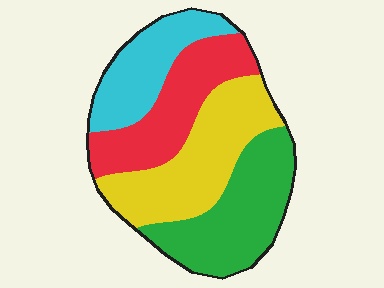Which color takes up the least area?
Cyan, at roughly 20%.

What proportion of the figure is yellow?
Yellow takes up about one third (1/3) of the figure.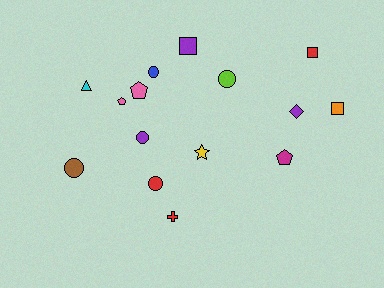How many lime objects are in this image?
There is 1 lime object.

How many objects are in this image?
There are 15 objects.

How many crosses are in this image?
There is 1 cross.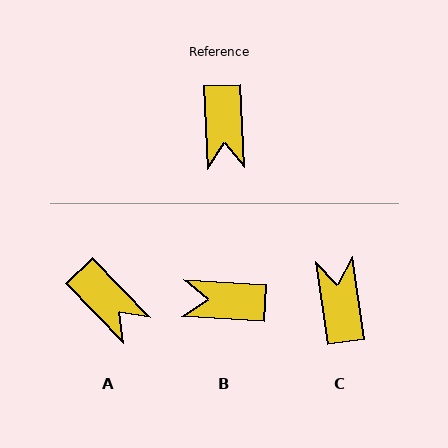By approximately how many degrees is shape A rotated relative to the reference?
Approximately 42 degrees counter-clockwise.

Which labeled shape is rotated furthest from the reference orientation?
C, about 174 degrees away.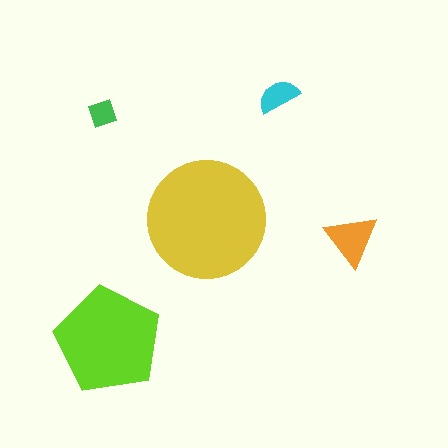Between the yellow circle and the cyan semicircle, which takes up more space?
The yellow circle.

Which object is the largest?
The yellow circle.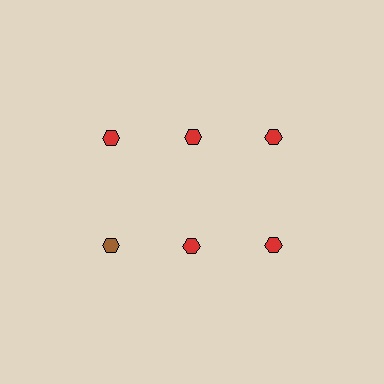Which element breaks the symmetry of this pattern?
The brown hexagon in the second row, leftmost column breaks the symmetry. All other shapes are red hexagons.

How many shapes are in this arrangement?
There are 6 shapes arranged in a grid pattern.